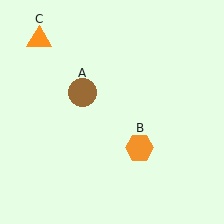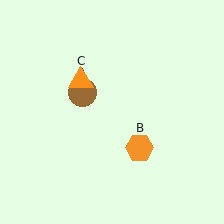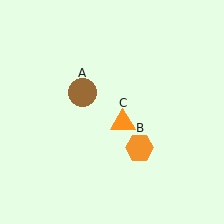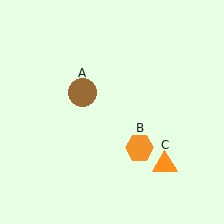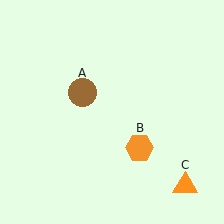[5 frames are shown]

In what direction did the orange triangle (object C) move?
The orange triangle (object C) moved down and to the right.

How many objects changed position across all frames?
1 object changed position: orange triangle (object C).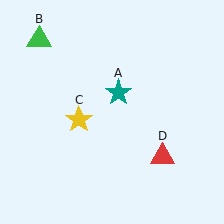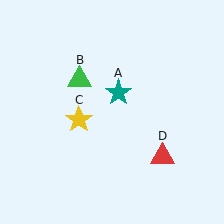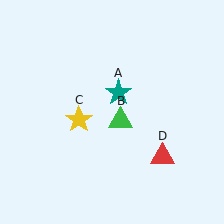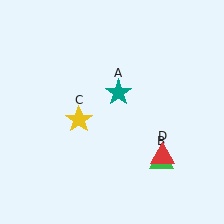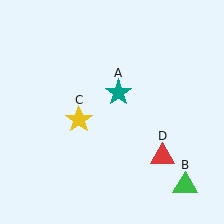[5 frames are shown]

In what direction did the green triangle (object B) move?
The green triangle (object B) moved down and to the right.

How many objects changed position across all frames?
1 object changed position: green triangle (object B).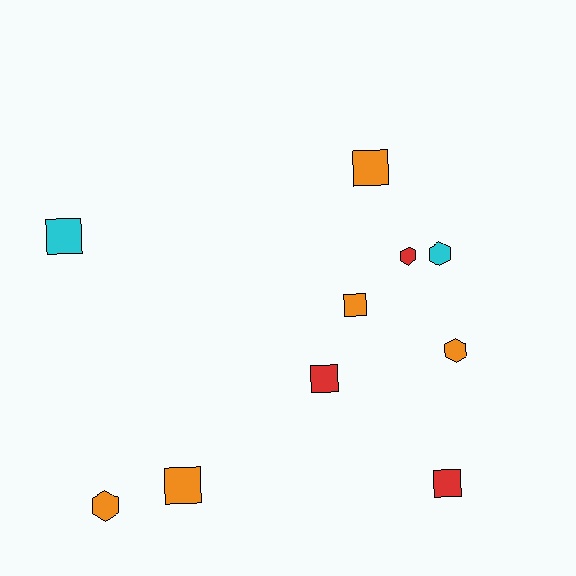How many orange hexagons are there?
There are 2 orange hexagons.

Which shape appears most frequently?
Square, with 6 objects.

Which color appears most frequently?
Orange, with 5 objects.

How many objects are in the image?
There are 10 objects.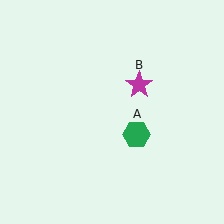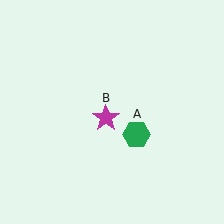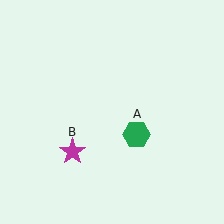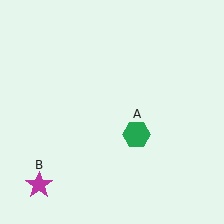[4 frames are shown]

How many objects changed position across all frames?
1 object changed position: magenta star (object B).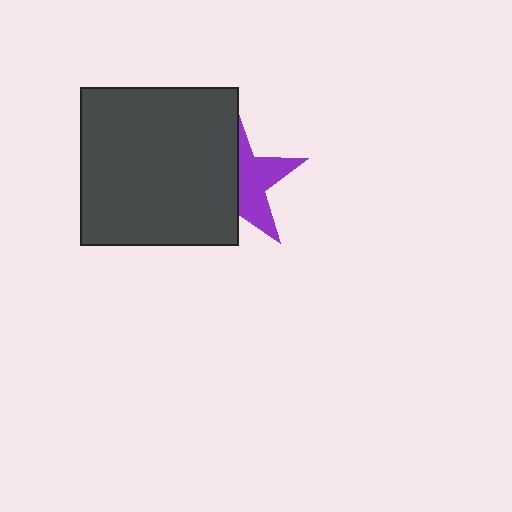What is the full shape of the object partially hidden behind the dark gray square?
The partially hidden object is a purple star.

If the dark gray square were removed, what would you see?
You would see the complete purple star.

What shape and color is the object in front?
The object in front is a dark gray square.